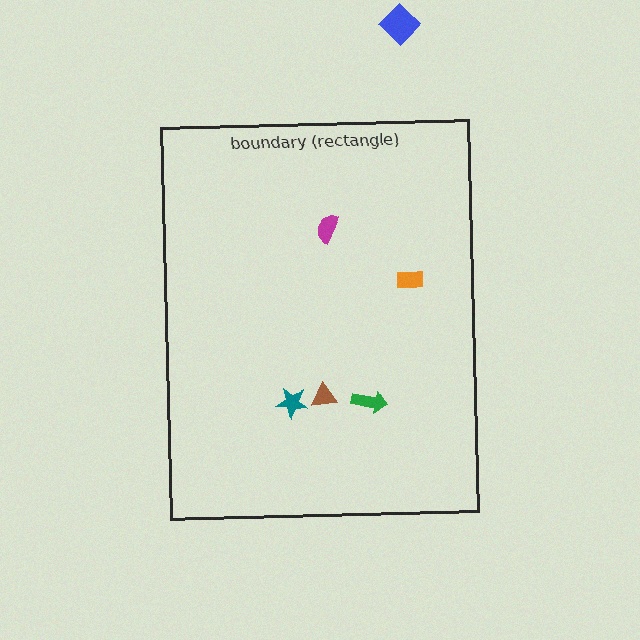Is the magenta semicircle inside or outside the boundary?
Inside.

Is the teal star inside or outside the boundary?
Inside.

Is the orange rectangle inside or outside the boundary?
Inside.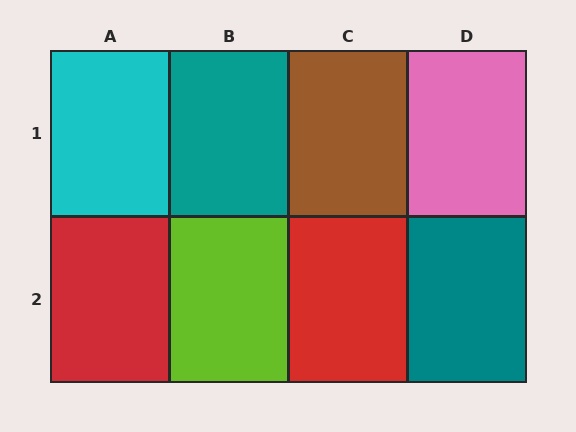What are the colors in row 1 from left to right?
Cyan, teal, brown, pink.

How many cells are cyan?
1 cell is cyan.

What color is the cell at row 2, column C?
Red.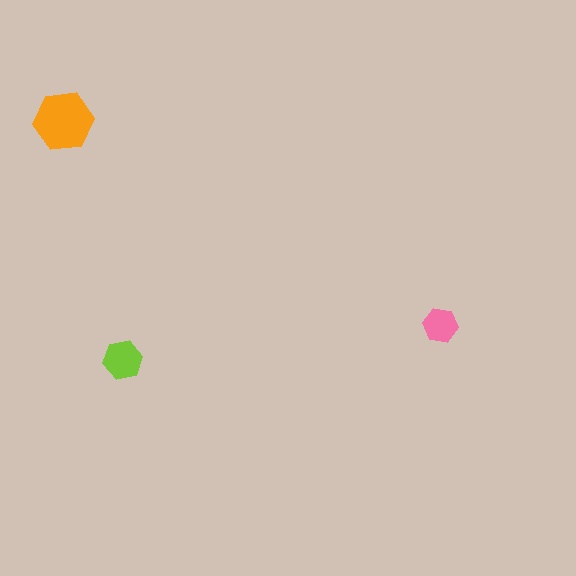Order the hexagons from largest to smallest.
the orange one, the lime one, the pink one.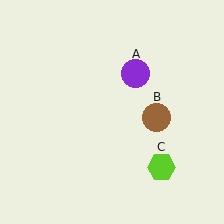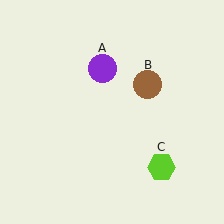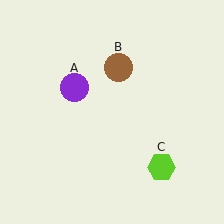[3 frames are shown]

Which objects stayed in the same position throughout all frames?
Lime hexagon (object C) remained stationary.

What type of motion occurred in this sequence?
The purple circle (object A), brown circle (object B) rotated counterclockwise around the center of the scene.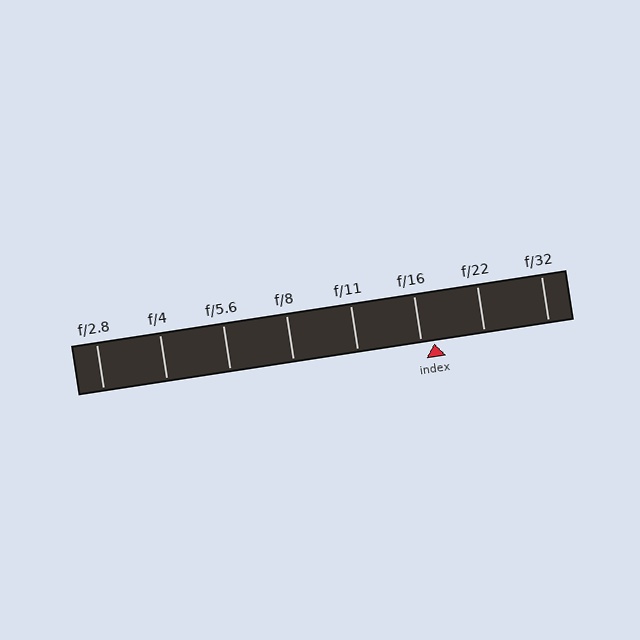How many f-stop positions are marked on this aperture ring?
There are 8 f-stop positions marked.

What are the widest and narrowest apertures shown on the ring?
The widest aperture shown is f/2.8 and the narrowest is f/32.